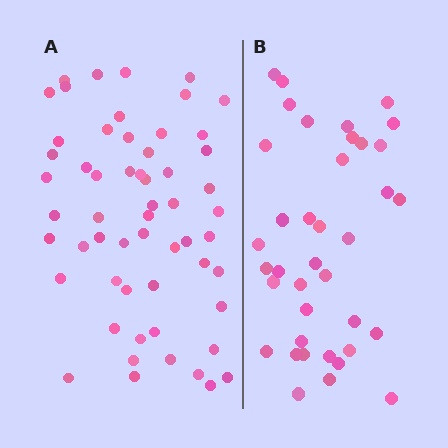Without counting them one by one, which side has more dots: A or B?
Region A (the left region) has more dots.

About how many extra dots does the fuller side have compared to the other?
Region A has approximately 20 more dots than region B.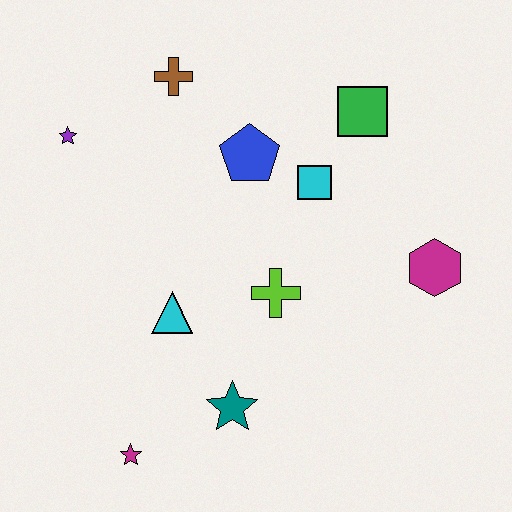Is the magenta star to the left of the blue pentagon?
Yes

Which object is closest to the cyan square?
The blue pentagon is closest to the cyan square.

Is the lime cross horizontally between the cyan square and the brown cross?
Yes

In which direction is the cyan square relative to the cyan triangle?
The cyan square is to the right of the cyan triangle.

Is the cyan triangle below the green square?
Yes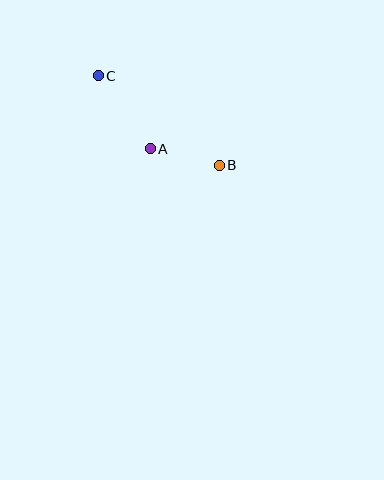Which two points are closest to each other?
Points A and B are closest to each other.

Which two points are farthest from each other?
Points B and C are farthest from each other.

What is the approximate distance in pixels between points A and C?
The distance between A and C is approximately 90 pixels.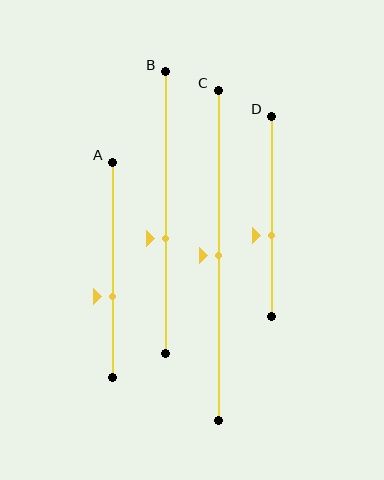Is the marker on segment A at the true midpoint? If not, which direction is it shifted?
No, the marker on segment A is shifted downward by about 13% of the segment length.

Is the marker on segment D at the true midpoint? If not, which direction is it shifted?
No, the marker on segment D is shifted downward by about 9% of the segment length.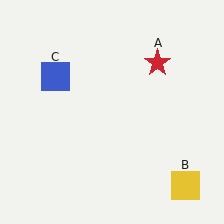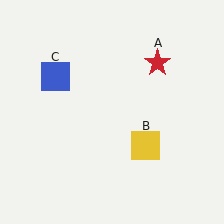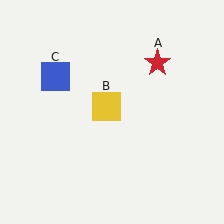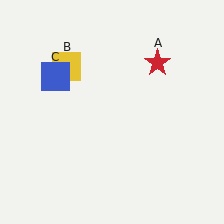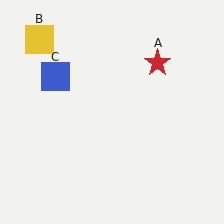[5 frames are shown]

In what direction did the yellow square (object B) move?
The yellow square (object B) moved up and to the left.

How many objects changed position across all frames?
1 object changed position: yellow square (object B).